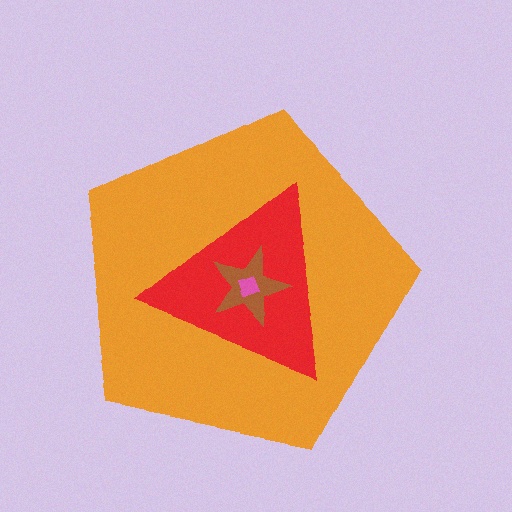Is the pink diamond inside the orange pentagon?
Yes.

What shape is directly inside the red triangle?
The brown star.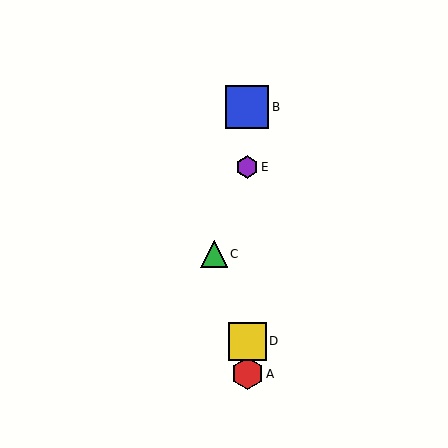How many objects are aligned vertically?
4 objects (A, B, D, E) are aligned vertically.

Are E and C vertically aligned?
No, E is at x≈247 and C is at x≈214.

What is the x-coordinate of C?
Object C is at x≈214.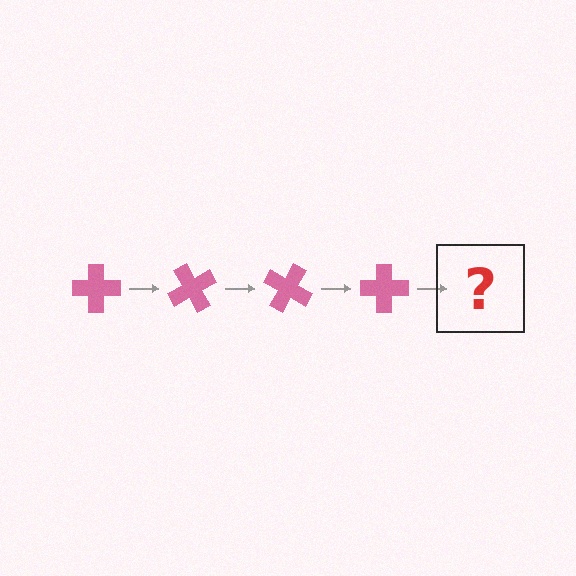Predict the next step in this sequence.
The next step is a pink cross rotated 240 degrees.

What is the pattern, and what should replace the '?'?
The pattern is that the cross rotates 60 degrees each step. The '?' should be a pink cross rotated 240 degrees.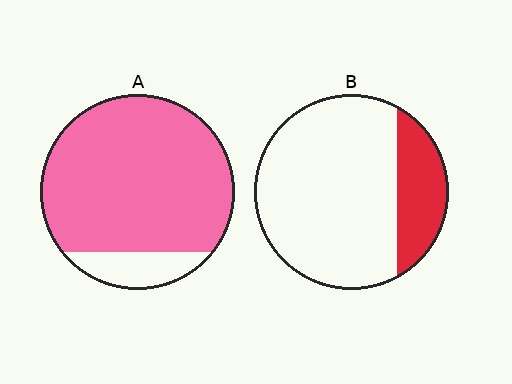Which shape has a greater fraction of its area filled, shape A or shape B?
Shape A.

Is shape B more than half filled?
No.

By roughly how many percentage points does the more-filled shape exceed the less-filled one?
By roughly 65 percentage points (A over B).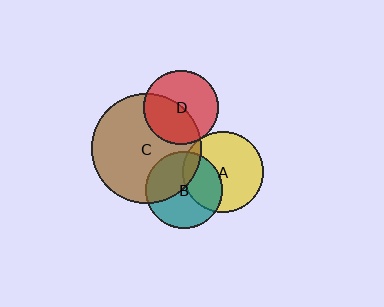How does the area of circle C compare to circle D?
Approximately 2.2 times.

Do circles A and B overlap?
Yes.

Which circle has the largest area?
Circle C (brown).